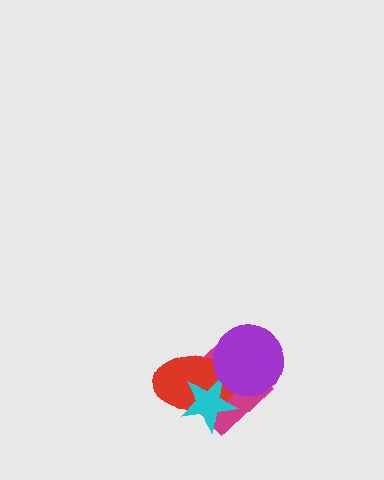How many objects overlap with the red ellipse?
3 objects overlap with the red ellipse.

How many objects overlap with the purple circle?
2 objects overlap with the purple circle.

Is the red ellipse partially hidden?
Yes, it is partially covered by another shape.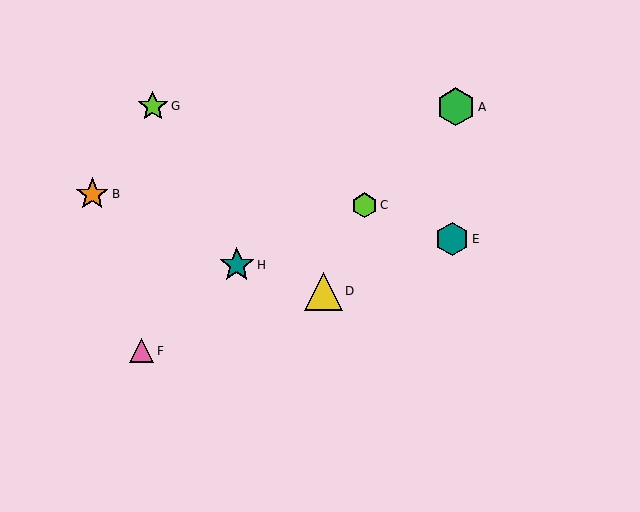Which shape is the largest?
The green hexagon (labeled A) is the largest.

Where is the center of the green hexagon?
The center of the green hexagon is at (456, 107).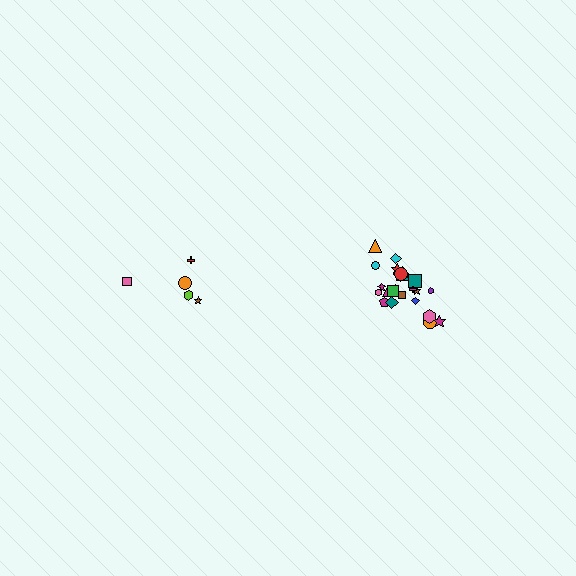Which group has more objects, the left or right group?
The right group.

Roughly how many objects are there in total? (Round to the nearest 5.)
Roughly 30 objects in total.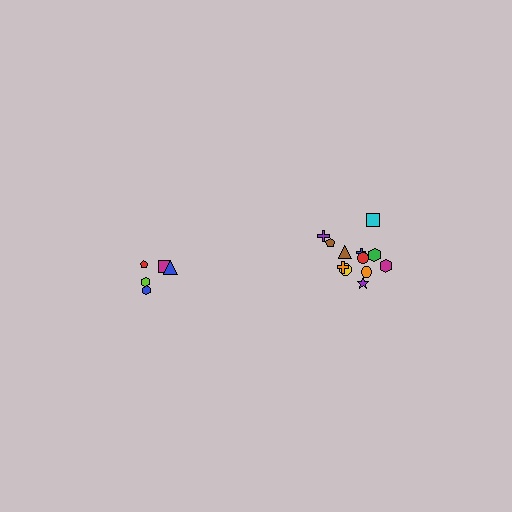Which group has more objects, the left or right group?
The right group.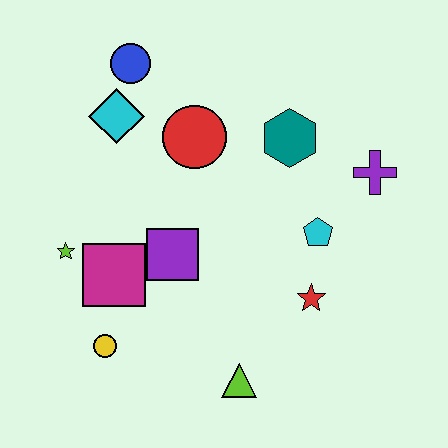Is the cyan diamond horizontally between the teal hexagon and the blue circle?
No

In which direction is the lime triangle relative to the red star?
The lime triangle is below the red star.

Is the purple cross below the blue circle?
Yes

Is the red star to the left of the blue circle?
No